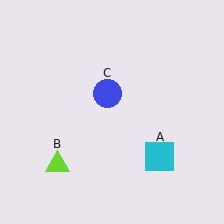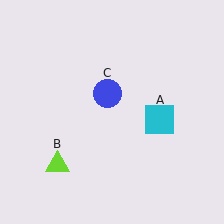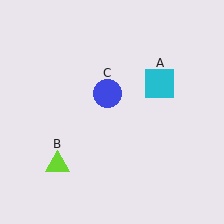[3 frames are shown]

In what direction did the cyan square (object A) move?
The cyan square (object A) moved up.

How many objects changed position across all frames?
1 object changed position: cyan square (object A).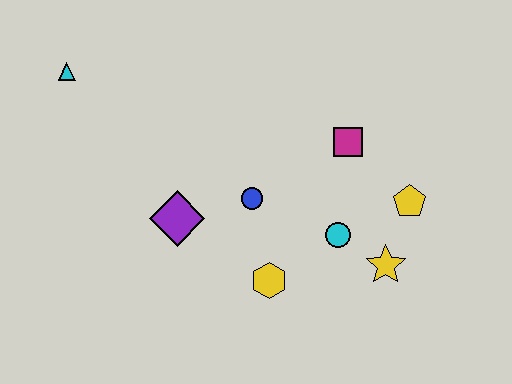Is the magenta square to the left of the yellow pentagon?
Yes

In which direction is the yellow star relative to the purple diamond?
The yellow star is to the right of the purple diamond.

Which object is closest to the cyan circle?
The yellow star is closest to the cyan circle.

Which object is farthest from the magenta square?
The cyan triangle is farthest from the magenta square.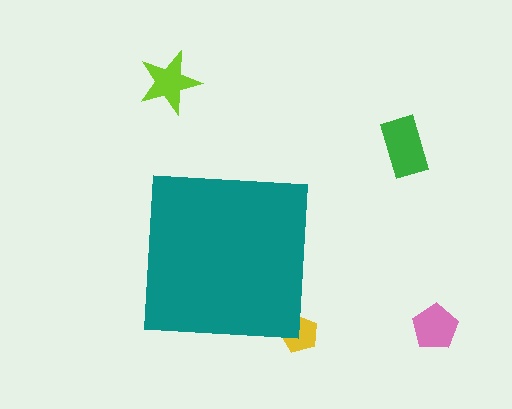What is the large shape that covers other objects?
A teal square.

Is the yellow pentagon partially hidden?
Yes, the yellow pentagon is partially hidden behind the teal square.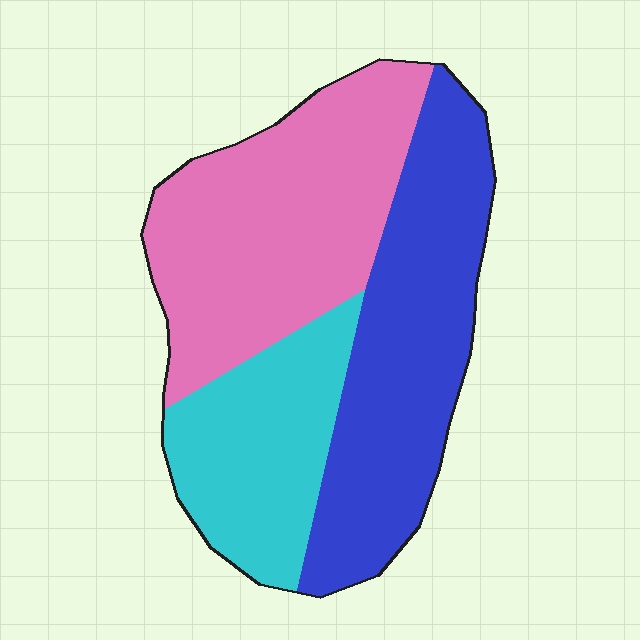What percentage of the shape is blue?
Blue takes up about three eighths (3/8) of the shape.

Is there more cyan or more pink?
Pink.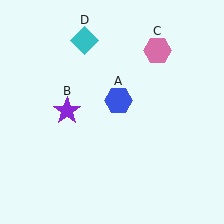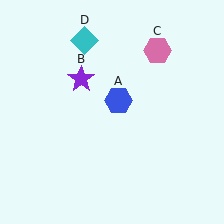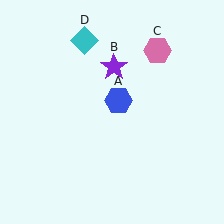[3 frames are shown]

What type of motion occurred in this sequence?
The purple star (object B) rotated clockwise around the center of the scene.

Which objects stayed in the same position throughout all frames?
Blue hexagon (object A) and pink hexagon (object C) and cyan diamond (object D) remained stationary.